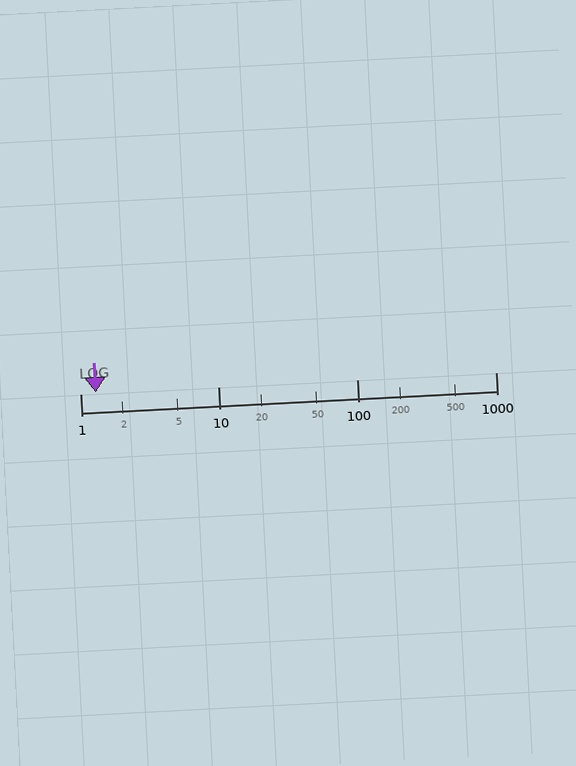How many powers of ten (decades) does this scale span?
The scale spans 3 decades, from 1 to 1000.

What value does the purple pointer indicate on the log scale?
The pointer indicates approximately 1.3.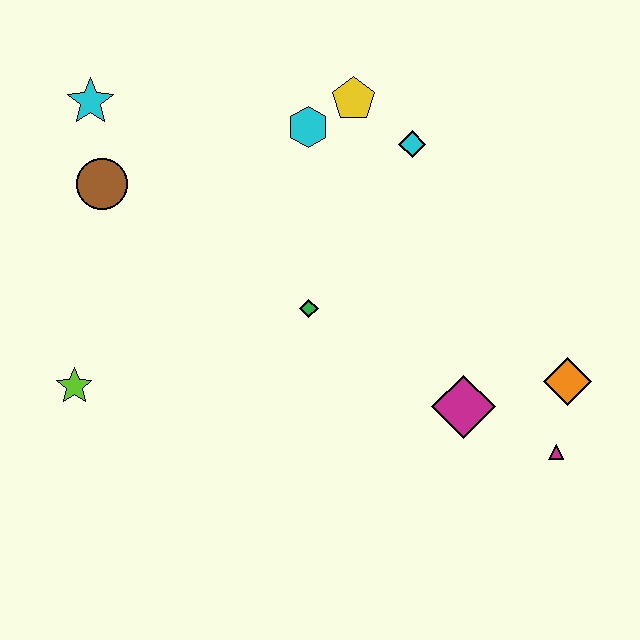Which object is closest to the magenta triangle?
The orange diamond is closest to the magenta triangle.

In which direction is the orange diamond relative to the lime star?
The orange diamond is to the right of the lime star.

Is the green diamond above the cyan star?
No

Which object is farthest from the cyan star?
The magenta triangle is farthest from the cyan star.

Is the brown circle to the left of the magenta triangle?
Yes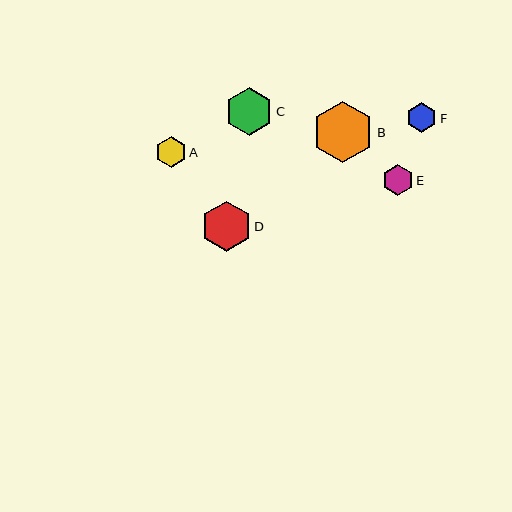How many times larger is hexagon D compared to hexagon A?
Hexagon D is approximately 1.6 times the size of hexagon A.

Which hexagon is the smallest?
Hexagon F is the smallest with a size of approximately 30 pixels.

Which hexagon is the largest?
Hexagon B is the largest with a size of approximately 61 pixels.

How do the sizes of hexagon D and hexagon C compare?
Hexagon D and hexagon C are approximately the same size.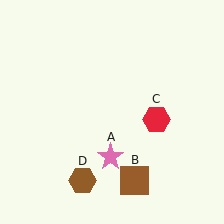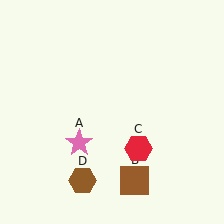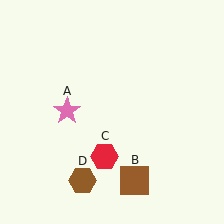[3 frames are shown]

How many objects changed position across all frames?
2 objects changed position: pink star (object A), red hexagon (object C).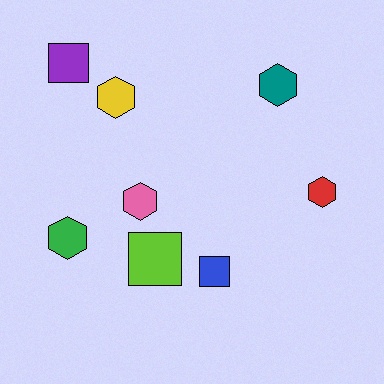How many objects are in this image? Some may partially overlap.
There are 8 objects.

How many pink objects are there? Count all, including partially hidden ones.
There is 1 pink object.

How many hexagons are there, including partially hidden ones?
There are 5 hexagons.